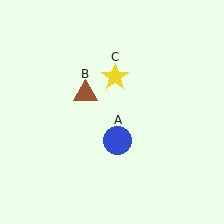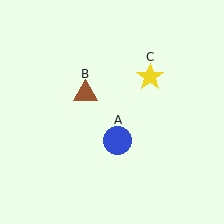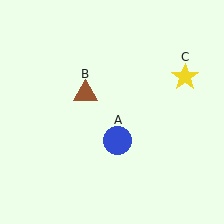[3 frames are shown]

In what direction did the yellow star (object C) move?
The yellow star (object C) moved right.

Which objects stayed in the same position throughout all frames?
Blue circle (object A) and brown triangle (object B) remained stationary.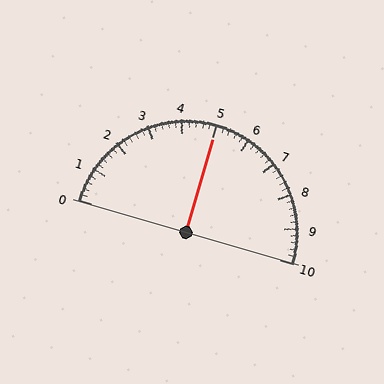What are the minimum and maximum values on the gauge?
The gauge ranges from 0 to 10.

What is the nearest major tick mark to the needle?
The nearest major tick mark is 5.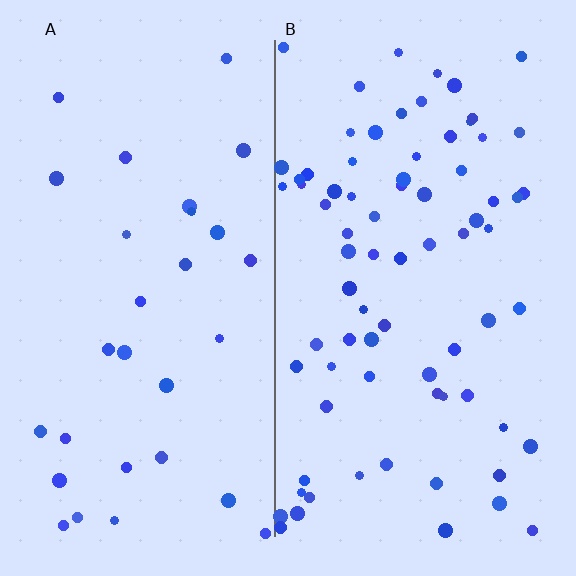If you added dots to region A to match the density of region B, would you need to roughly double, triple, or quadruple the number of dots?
Approximately triple.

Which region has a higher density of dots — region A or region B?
B (the right).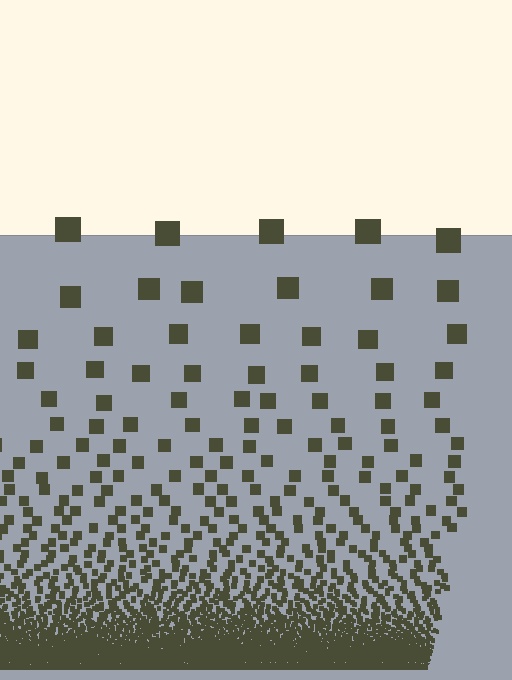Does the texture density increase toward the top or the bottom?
Density increases toward the bottom.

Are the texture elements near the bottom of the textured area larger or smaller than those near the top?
Smaller. The gradient is inverted — elements near the bottom are smaller and denser.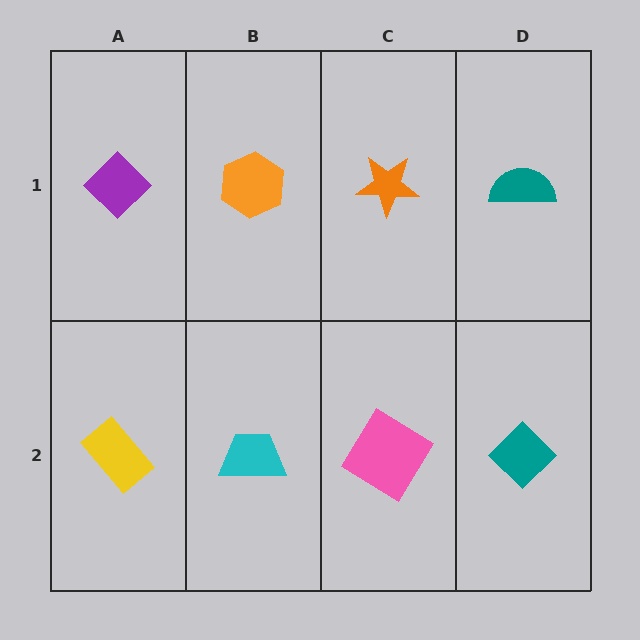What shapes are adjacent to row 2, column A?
A purple diamond (row 1, column A), a cyan trapezoid (row 2, column B).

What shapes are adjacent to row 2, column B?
An orange hexagon (row 1, column B), a yellow rectangle (row 2, column A), a pink diamond (row 2, column C).